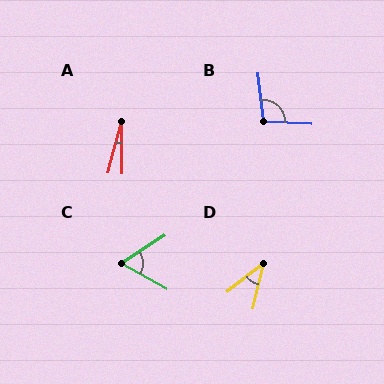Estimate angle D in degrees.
Approximately 38 degrees.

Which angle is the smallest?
A, at approximately 16 degrees.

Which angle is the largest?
B, at approximately 99 degrees.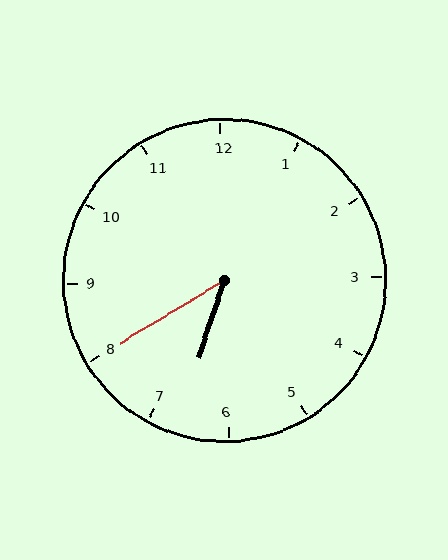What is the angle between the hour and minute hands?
Approximately 40 degrees.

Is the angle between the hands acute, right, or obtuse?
It is acute.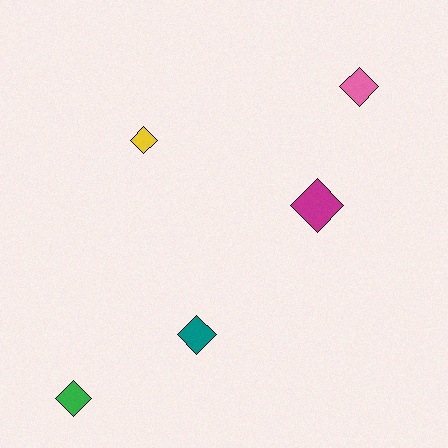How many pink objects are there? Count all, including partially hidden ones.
There is 1 pink object.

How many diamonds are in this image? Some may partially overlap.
There are 5 diamonds.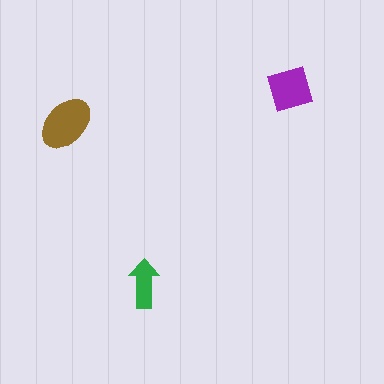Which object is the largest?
The brown ellipse.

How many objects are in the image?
There are 3 objects in the image.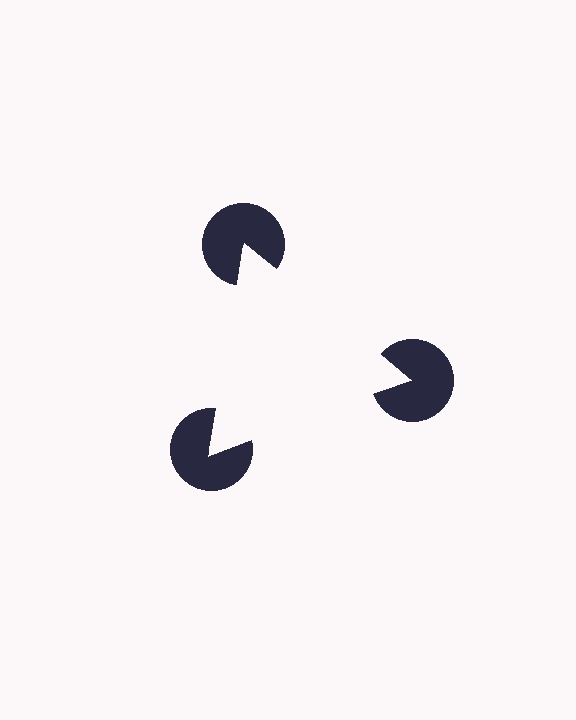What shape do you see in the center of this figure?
An illusory triangle — its edges are inferred from the aligned wedge cuts in the pac-man discs, not physically drawn.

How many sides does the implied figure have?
3 sides.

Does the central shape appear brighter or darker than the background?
It typically appears slightly brighter than the background, even though no actual brightness change is drawn.